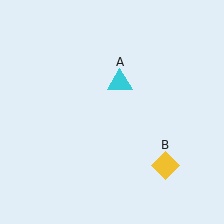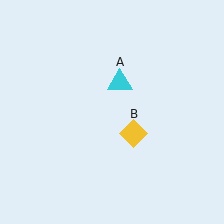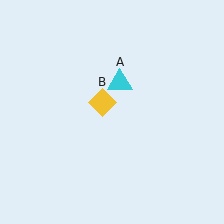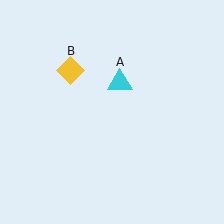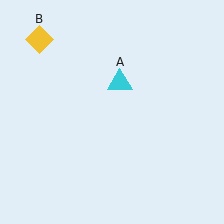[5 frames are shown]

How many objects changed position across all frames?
1 object changed position: yellow diamond (object B).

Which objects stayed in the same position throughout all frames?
Cyan triangle (object A) remained stationary.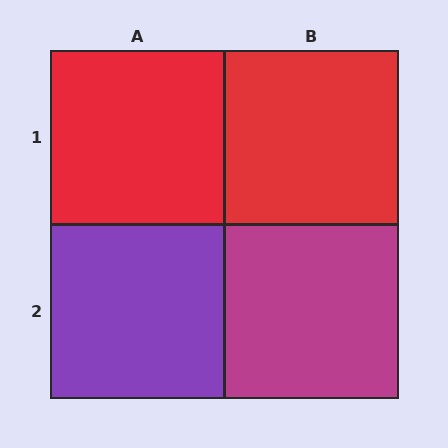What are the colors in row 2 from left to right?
Purple, magenta.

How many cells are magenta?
1 cell is magenta.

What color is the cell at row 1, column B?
Red.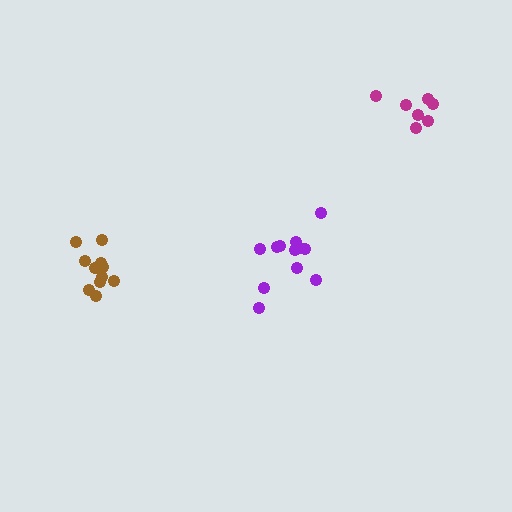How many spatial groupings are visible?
There are 3 spatial groupings.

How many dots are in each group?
Group 1: 12 dots, Group 2: 11 dots, Group 3: 7 dots (30 total).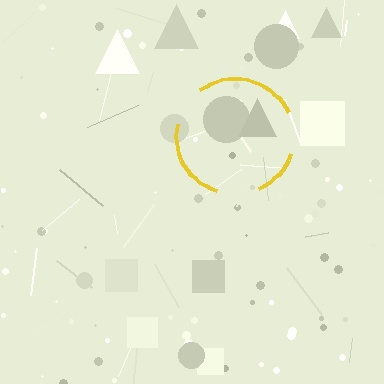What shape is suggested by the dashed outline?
The dashed outline suggests a circle.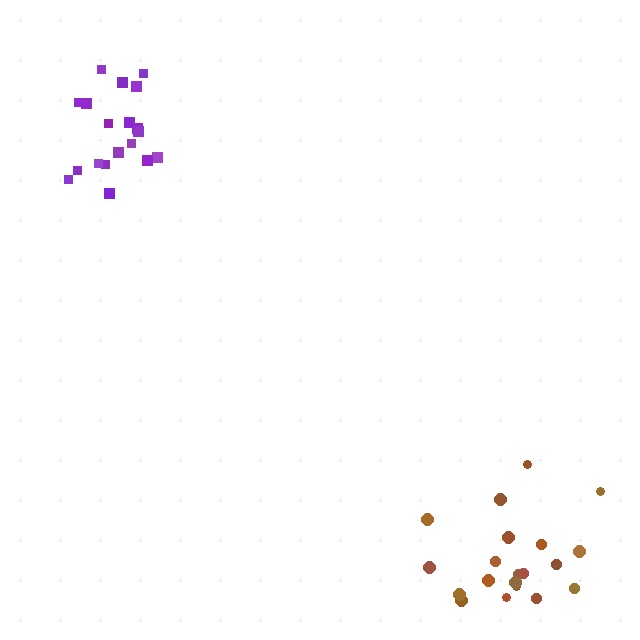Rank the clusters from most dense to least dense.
purple, brown.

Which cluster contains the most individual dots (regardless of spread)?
Brown (20).